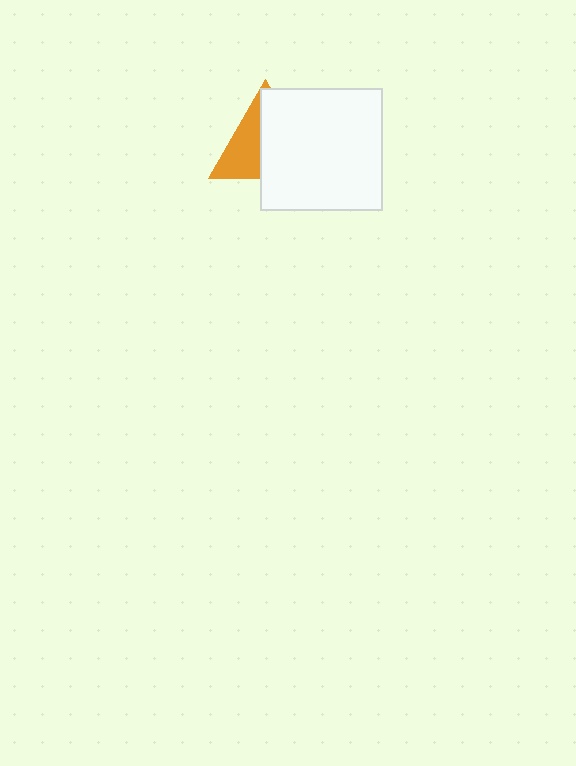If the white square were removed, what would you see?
You would see the complete orange triangle.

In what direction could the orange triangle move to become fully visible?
The orange triangle could move left. That would shift it out from behind the white square entirely.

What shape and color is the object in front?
The object in front is a white square.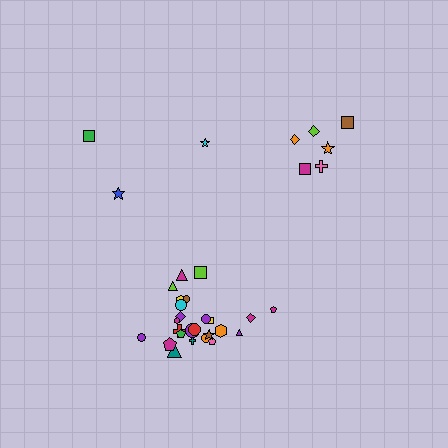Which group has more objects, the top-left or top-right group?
The top-right group.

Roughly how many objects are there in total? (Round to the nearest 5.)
Roughly 35 objects in total.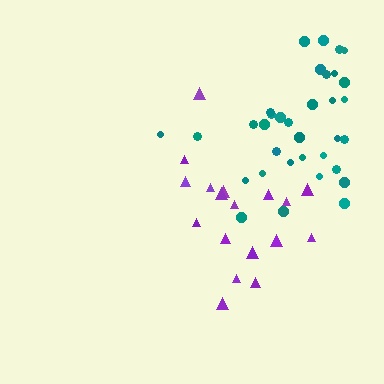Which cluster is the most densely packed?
Purple.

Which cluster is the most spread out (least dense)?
Teal.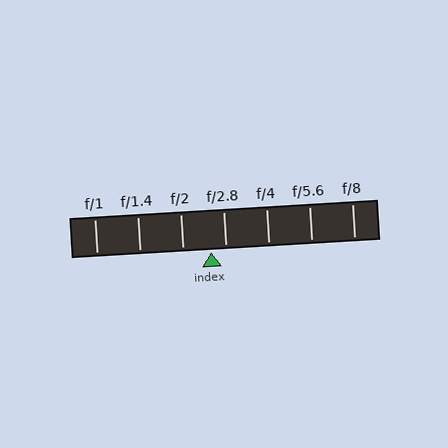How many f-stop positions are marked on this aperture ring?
There are 7 f-stop positions marked.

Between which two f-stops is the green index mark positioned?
The index mark is between f/2 and f/2.8.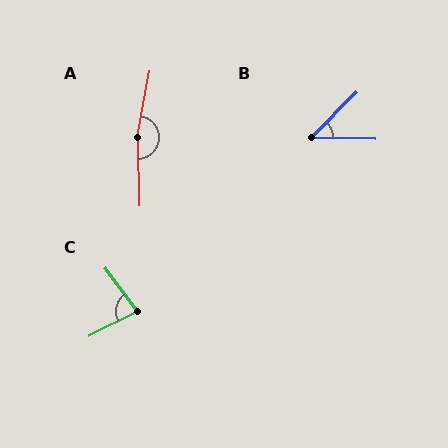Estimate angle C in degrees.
Approximately 79 degrees.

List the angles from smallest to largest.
B (46°), C (79°), A (168°).